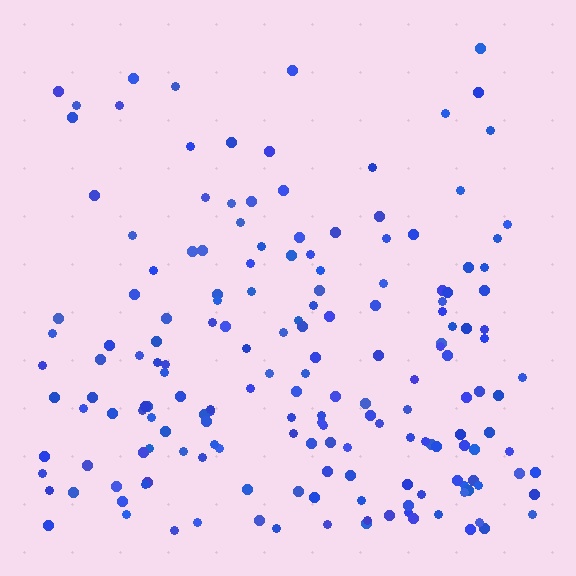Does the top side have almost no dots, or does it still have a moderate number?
Still a moderate number, just noticeably fewer than the bottom.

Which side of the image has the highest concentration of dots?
The bottom.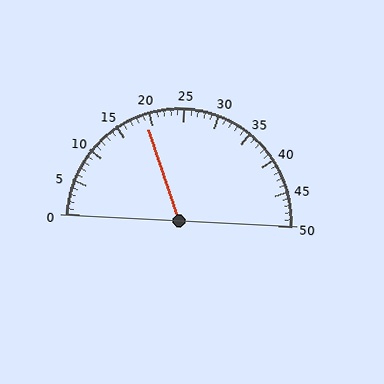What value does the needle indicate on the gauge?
The needle indicates approximately 19.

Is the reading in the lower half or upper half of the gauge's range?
The reading is in the lower half of the range (0 to 50).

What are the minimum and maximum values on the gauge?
The gauge ranges from 0 to 50.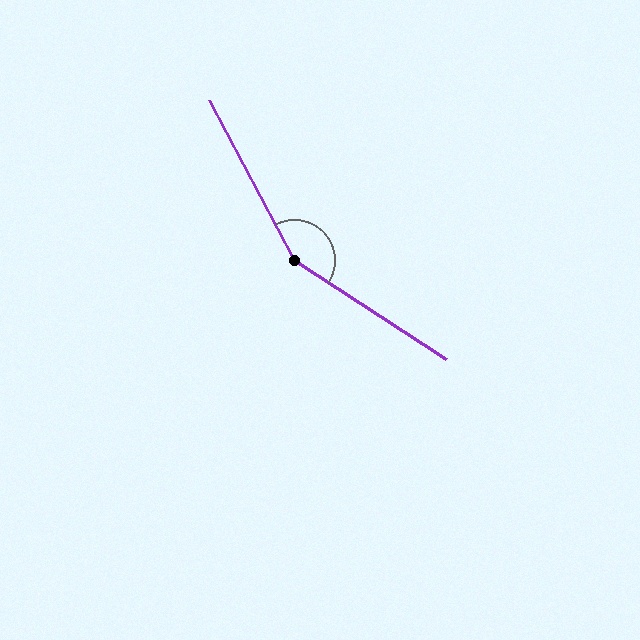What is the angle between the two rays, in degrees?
Approximately 151 degrees.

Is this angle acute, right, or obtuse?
It is obtuse.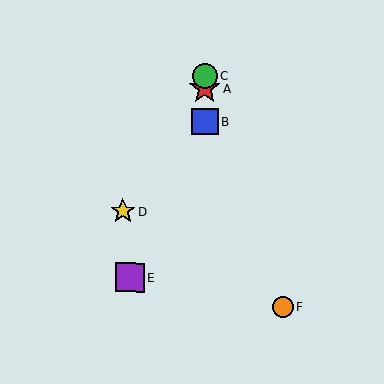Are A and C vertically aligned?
Yes, both are at x≈205.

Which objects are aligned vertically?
Objects A, B, C are aligned vertically.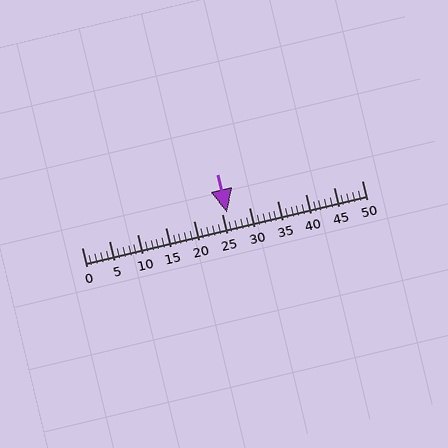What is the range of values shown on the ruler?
The ruler shows values from 0 to 50.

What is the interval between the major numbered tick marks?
The major tick marks are spaced 5 units apart.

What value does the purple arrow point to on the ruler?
The purple arrow points to approximately 26.